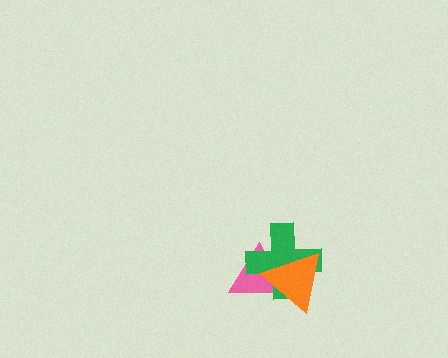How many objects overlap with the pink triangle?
2 objects overlap with the pink triangle.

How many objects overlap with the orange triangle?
2 objects overlap with the orange triangle.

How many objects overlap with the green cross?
2 objects overlap with the green cross.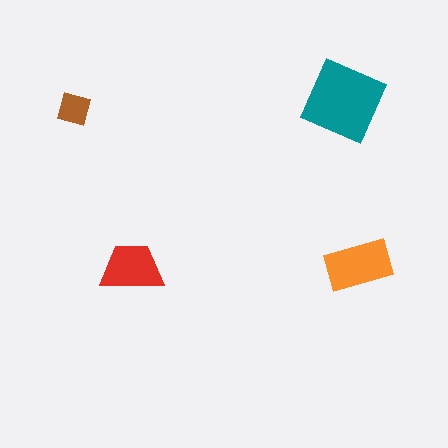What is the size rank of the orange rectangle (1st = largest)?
2nd.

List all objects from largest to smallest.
The teal square, the orange rectangle, the red trapezoid, the brown square.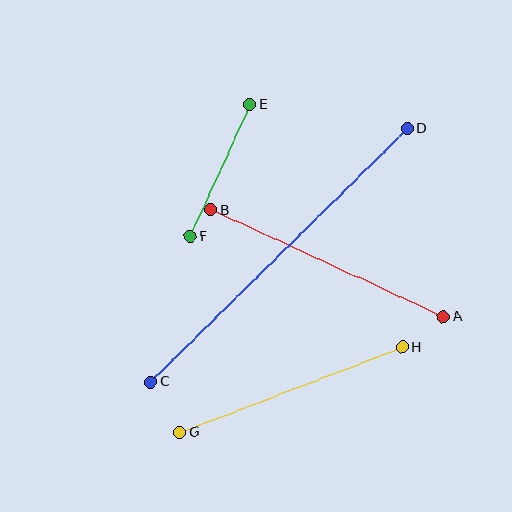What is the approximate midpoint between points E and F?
The midpoint is at approximately (220, 170) pixels.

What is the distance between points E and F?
The distance is approximately 145 pixels.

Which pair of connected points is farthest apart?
Points C and D are farthest apart.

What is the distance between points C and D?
The distance is approximately 360 pixels.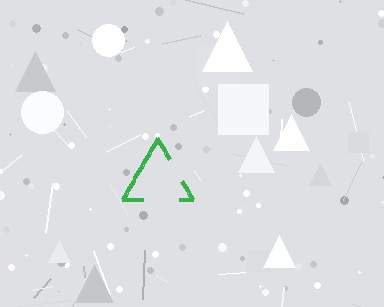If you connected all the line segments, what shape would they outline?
They would outline a triangle.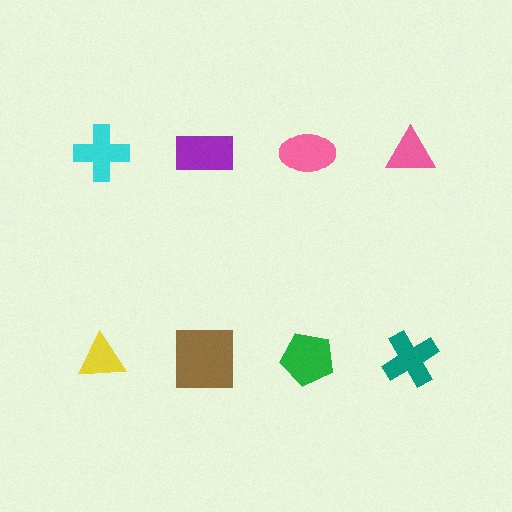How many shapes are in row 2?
4 shapes.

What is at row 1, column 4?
A pink triangle.